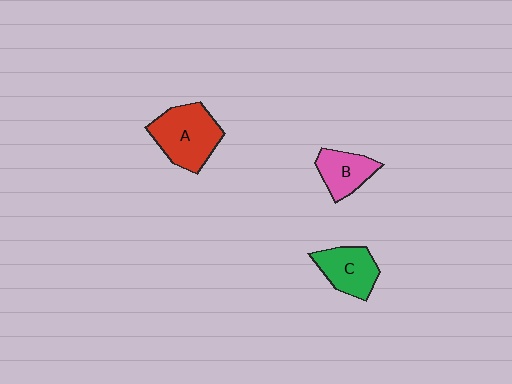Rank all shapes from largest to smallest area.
From largest to smallest: A (red), C (green), B (pink).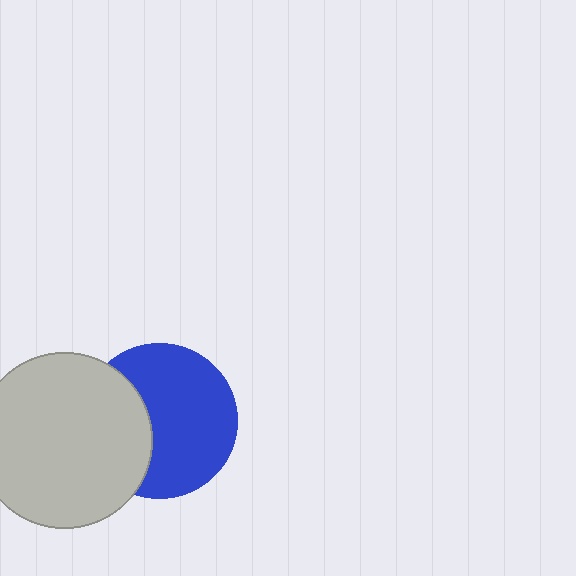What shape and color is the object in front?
The object in front is a light gray circle.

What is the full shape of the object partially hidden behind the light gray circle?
The partially hidden object is a blue circle.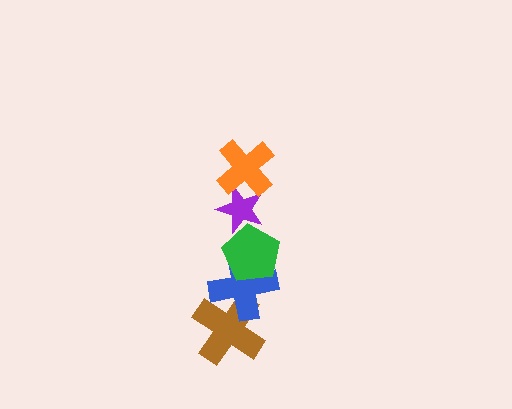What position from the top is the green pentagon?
The green pentagon is 3rd from the top.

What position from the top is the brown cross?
The brown cross is 5th from the top.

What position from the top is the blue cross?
The blue cross is 4th from the top.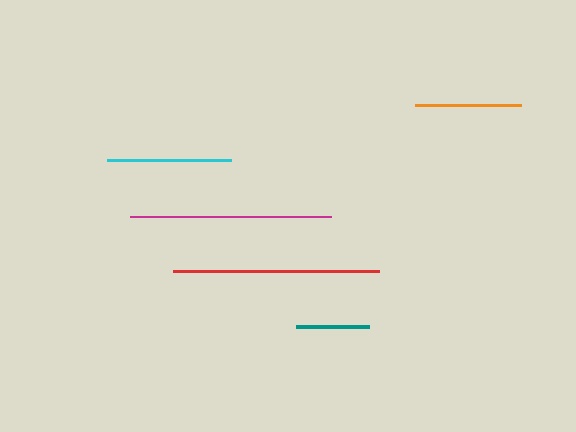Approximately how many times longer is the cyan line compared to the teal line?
The cyan line is approximately 1.7 times the length of the teal line.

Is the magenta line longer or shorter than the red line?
The red line is longer than the magenta line.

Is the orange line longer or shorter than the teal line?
The orange line is longer than the teal line.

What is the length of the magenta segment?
The magenta segment is approximately 201 pixels long.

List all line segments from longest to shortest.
From longest to shortest: red, magenta, cyan, orange, teal.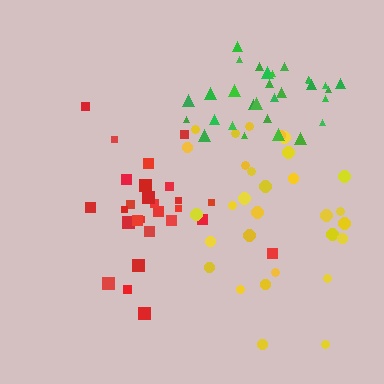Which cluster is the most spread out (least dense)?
Yellow.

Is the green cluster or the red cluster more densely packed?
Green.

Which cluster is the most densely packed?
Green.